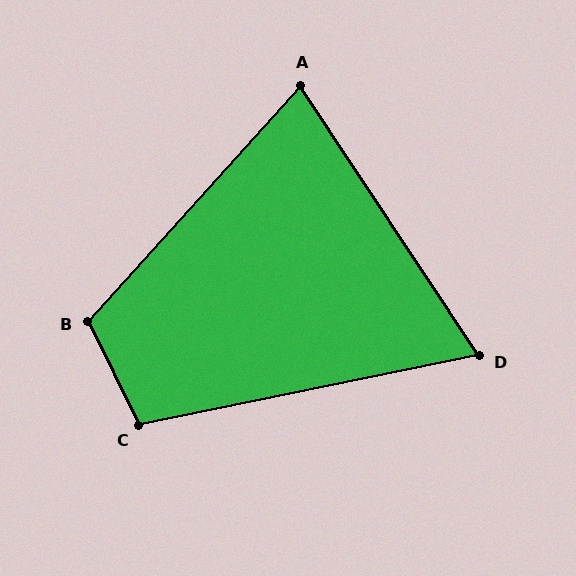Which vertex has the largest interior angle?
B, at approximately 112 degrees.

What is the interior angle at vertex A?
Approximately 76 degrees (acute).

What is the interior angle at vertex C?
Approximately 104 degrees (obtuse).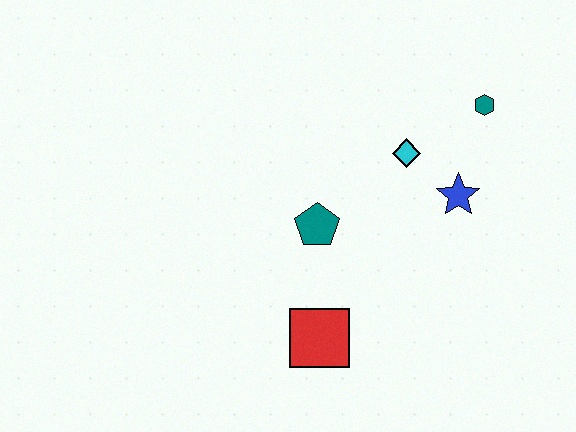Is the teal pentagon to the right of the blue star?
No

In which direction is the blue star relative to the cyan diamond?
The blue star is to the right of the cyan diamond.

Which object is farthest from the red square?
The teal hexagon is farthest from the red square.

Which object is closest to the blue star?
The cyan diamond is closest to the blue star.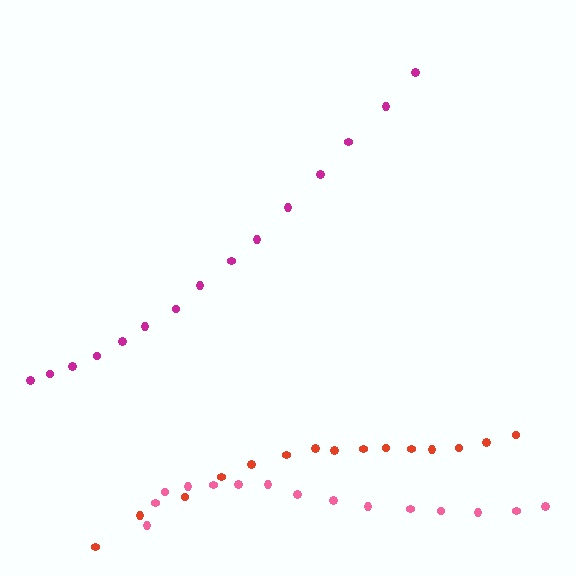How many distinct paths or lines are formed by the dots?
There are 3 distinct paths.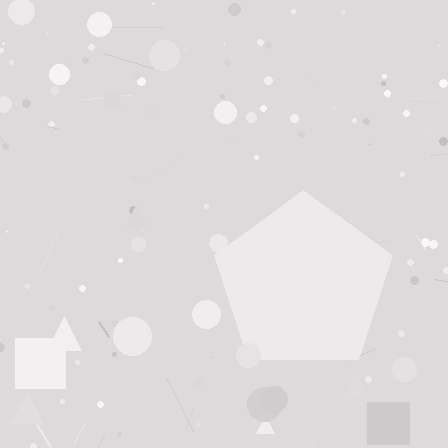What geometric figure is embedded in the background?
A pentagon is embedded in the background.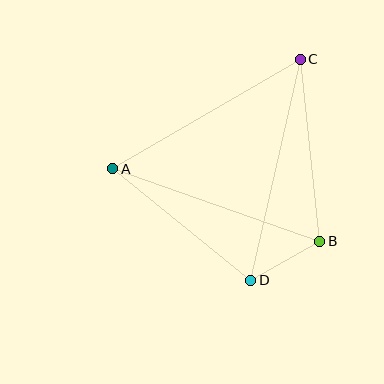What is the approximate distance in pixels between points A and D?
The distance between A and D is approximately 177 pixels.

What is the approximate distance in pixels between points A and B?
The distance between A and B is approximately 219 pixels.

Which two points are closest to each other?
Points B and D are closest to each other.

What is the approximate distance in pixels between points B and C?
The distance between B and C is approximately 183 pixels.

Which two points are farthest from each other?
Points C and D are farthest from each other.